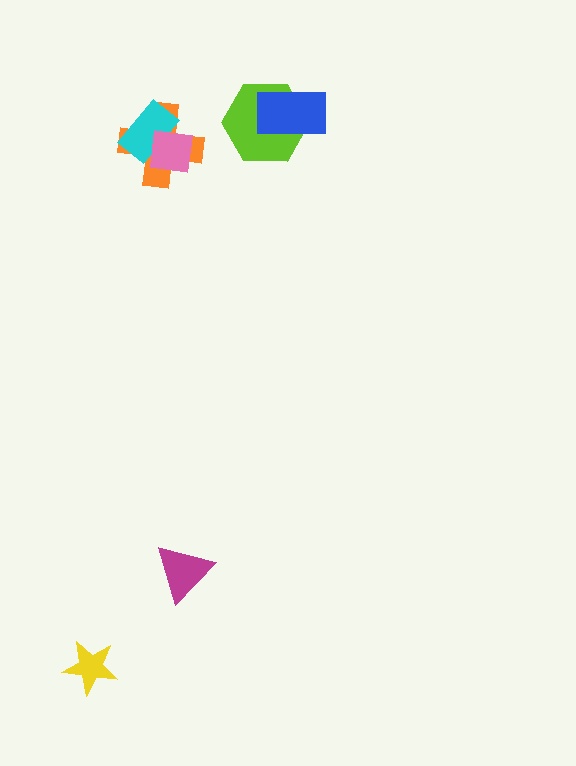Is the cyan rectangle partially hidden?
Yes, it is partially covered by another shape.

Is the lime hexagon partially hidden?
Yes, it is partially covered by another shape.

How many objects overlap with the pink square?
2 objects overlap with the pink square.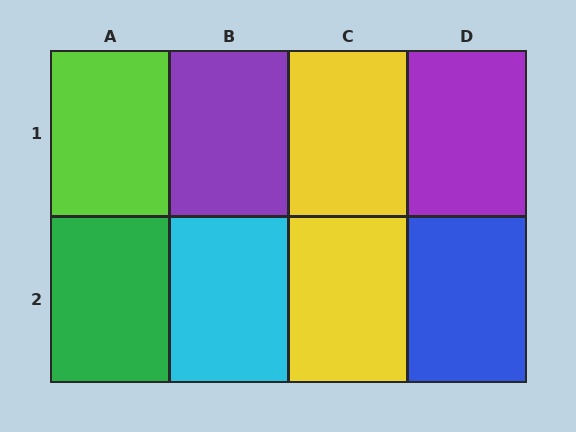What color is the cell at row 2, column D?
Blue.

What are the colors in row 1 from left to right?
Lime, purple, yellow, purple.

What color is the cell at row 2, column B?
Cyan.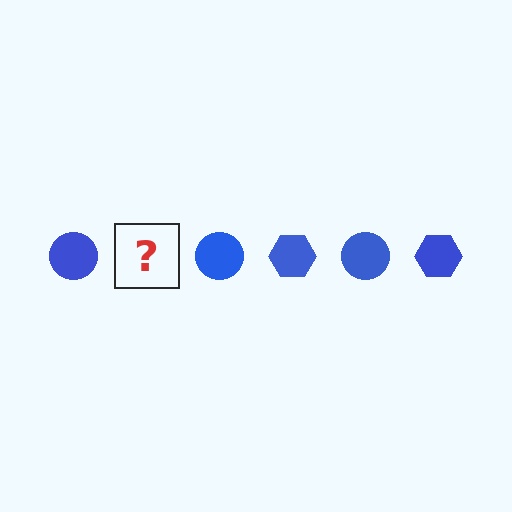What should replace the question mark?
The question mark should be replaced with a blue hexagon.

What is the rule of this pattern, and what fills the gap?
The rule is that the pattern cycles through circle, hexagon shapes in blue. The gap should be filled with a blue hexagon.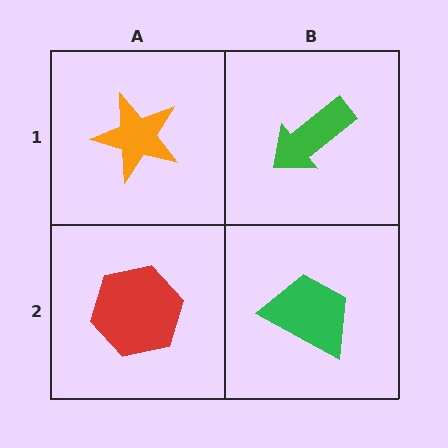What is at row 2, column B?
A green trapezoid.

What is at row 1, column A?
An orange star.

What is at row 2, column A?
A red hexagon.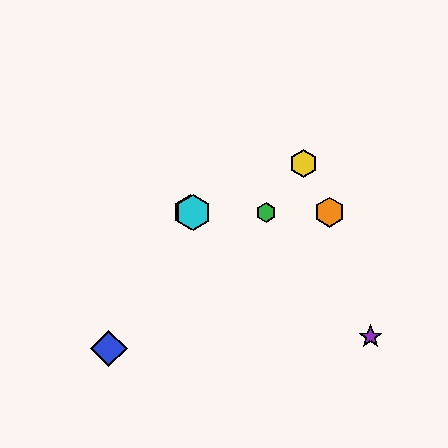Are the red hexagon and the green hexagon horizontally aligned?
Yes, both are at y≈212.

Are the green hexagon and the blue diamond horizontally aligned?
No, the green hexagon is at y≈212 and the blue diamond is at y≈348.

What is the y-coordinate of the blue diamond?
The blue diamond is at y≈348.